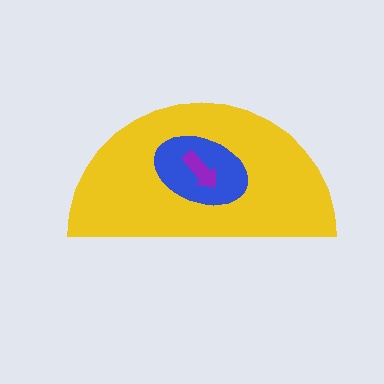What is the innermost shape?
The purple arrow.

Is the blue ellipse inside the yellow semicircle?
Yes.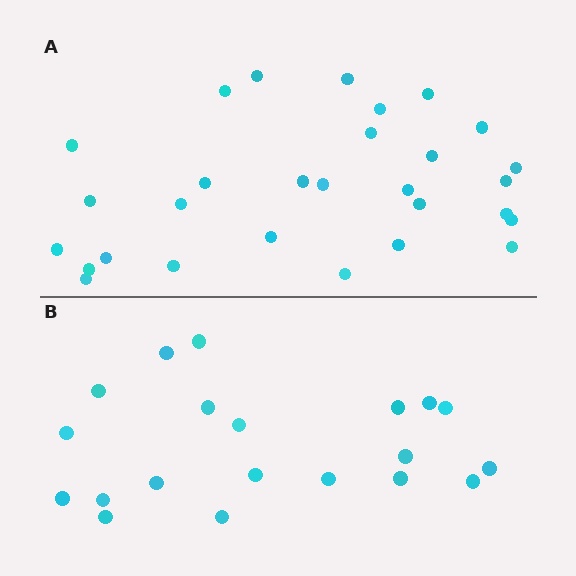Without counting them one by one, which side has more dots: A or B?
Region A (the top region) has more dots.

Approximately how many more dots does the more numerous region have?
Region A has roughly 8 or so more dots than region B.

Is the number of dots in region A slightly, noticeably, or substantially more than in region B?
Region A has substantially more. The ratio is roughly 1.4 to 1.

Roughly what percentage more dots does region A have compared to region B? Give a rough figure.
About 45% more.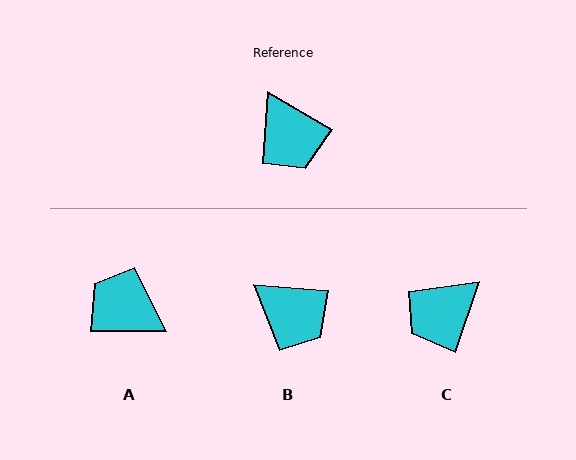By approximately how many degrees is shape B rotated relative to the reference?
Approximately 25 degrees counter-clockwise.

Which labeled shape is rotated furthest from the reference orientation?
A, about 151 degrees away.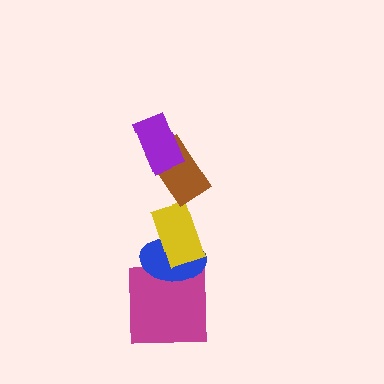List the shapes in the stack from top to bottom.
From top to bottom: the purple rectangle, the brown rectangle, the yellow rectangle, the blue ellipse, the magenta square.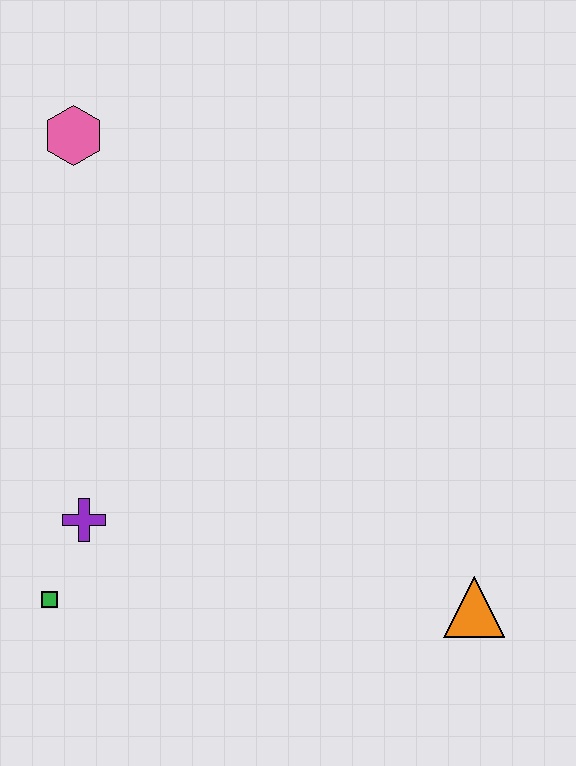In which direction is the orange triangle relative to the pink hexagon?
The orange triangle is below the pink hexagon.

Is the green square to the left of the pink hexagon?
Yes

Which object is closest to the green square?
The purple cross is closest to the green square.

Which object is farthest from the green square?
The pink hexagon is farthest from the green square.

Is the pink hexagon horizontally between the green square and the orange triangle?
Yes